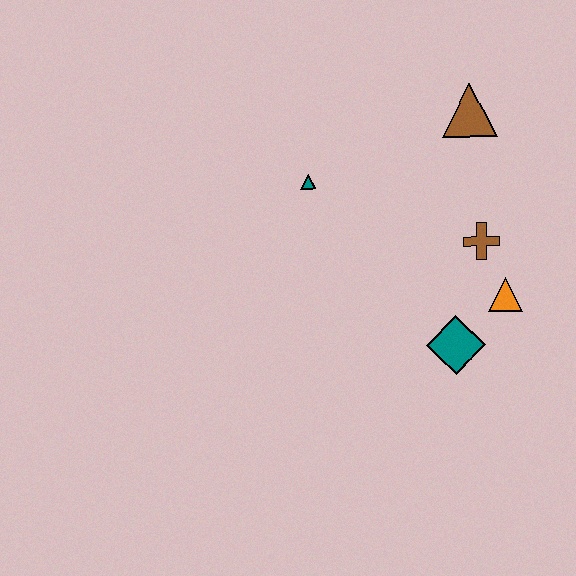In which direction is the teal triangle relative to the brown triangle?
The teal triangle is to the left of the brown triangle.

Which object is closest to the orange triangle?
The brown cross is closest to the orange triangle.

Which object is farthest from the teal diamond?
The brown triangle is farthest from the teal diamond.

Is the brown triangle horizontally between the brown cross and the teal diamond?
Yes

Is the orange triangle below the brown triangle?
Yes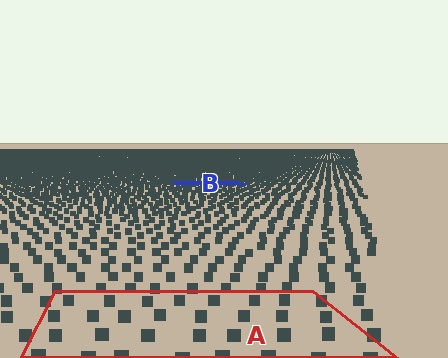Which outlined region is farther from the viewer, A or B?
Region B is farther from the viewer — the texture elements inside it appear smaller and more densely packed.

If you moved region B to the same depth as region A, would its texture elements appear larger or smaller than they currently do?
They would appear larger. At a closer depth, the same texture elements are projected at a bigger on-screen size.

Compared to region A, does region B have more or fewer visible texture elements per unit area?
Region B has more texture elements per unit area — they are packed more densely because it is farther away.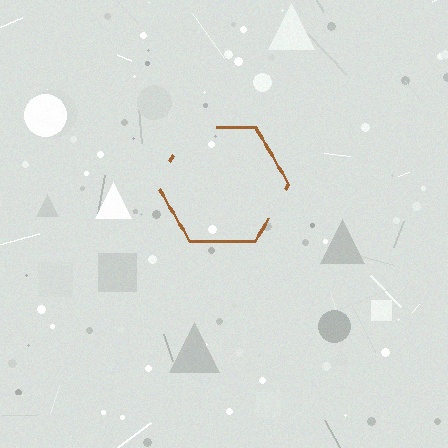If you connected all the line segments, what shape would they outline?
They would outline a hexagon.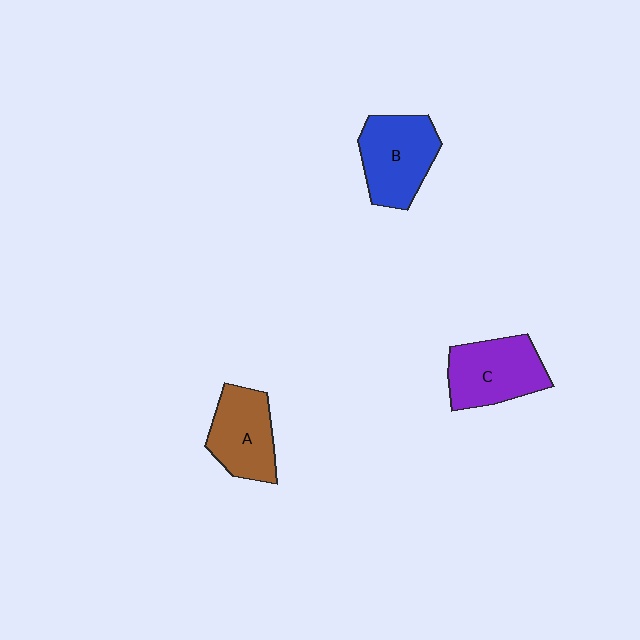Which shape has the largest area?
Shape B (blue).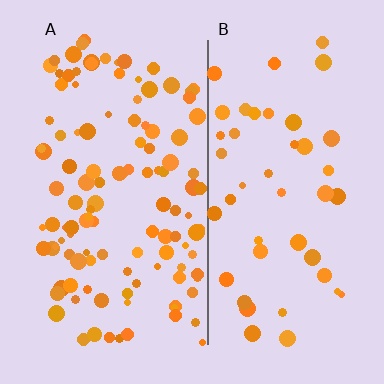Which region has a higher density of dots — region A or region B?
A (the left).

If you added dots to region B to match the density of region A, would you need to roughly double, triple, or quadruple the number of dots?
Approximately triple.